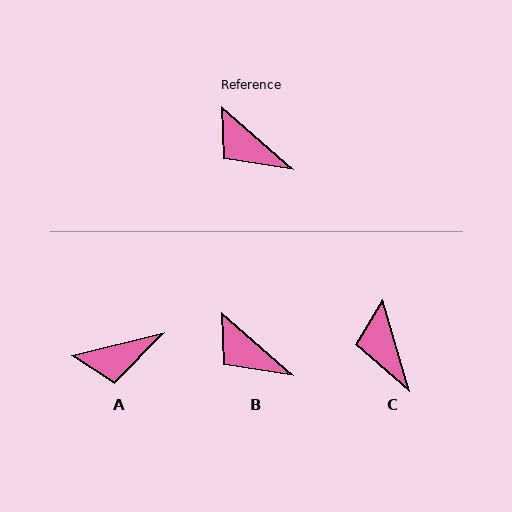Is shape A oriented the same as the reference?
No, it is off by about 55 degrees.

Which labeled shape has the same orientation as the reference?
B.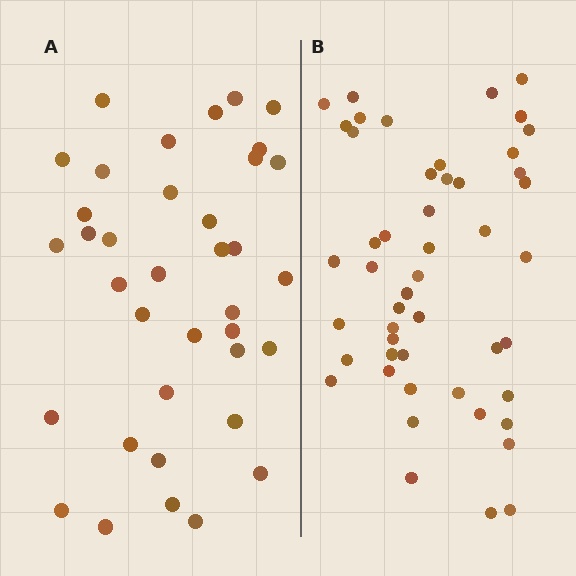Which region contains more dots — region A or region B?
Region B (the right region) has more dots.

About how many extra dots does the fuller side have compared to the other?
Region B has roughly 12 or so more dots than region A.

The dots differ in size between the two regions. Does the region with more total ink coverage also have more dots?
No. Region A has more total ink coverage because its dots are larger, but region B actually contains more individual dots. Total area can be misleading — the number of items is what matters here.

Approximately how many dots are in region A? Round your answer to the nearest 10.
About 40 dots. (The exact count is 37, which rounds to 40.)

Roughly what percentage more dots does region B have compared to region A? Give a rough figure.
About 30% more.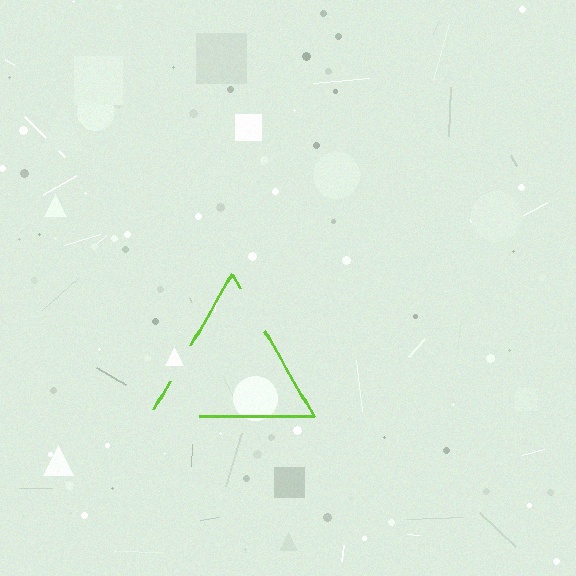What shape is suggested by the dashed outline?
The dashed outline suggests a triangle.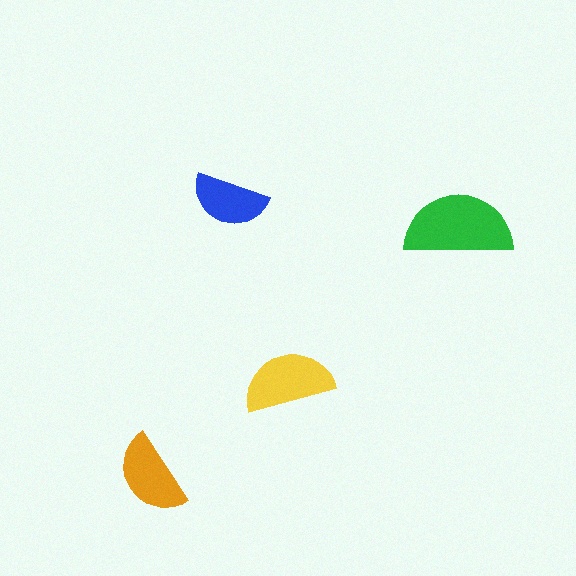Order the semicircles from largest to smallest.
the green one, the yellow one, the orange one, the blue one.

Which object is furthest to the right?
The green semicircle is rightmost.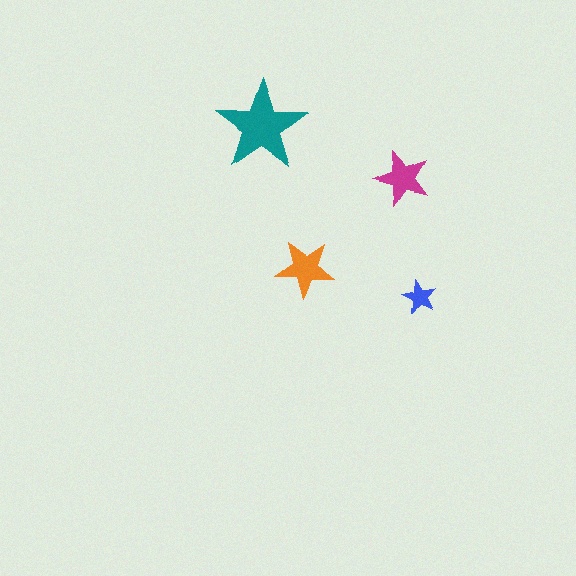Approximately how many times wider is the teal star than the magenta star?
About 1.5 times wider.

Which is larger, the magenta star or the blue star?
The magenta one.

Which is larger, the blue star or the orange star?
The orange one.